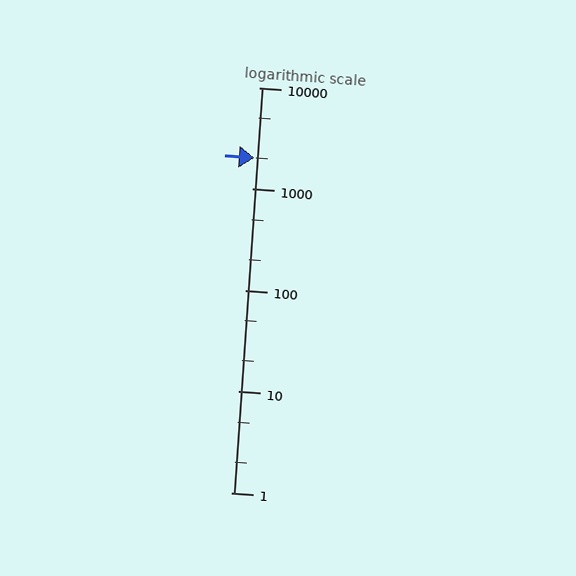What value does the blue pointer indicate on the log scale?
The pointer indicates approximately 2000.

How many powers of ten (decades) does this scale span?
The scale spans 4 decades, from 1 to 10000.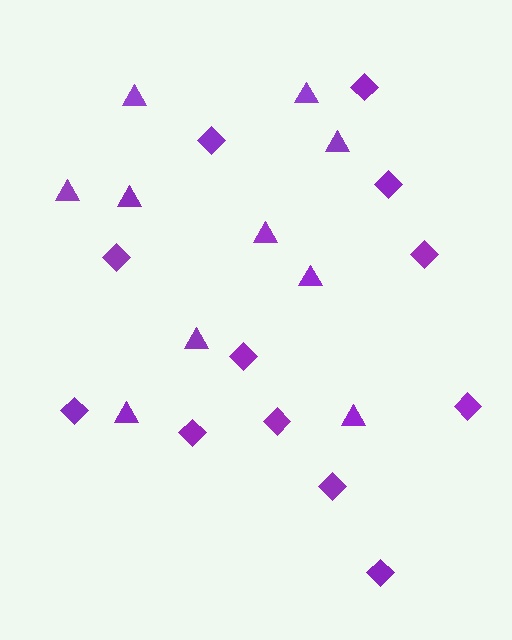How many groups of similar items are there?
There are 2 groups: one group of diamonds (12) and one group of triangles (10).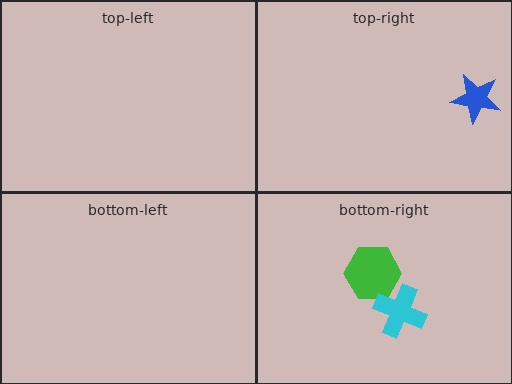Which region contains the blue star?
The top-right region.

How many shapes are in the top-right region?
1.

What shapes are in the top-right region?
The blue star.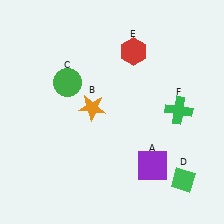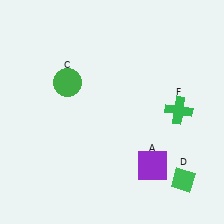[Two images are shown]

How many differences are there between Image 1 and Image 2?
There are 2 differences between the two images.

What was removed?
The red hexagon (E), the orange star (B) were removed in Image 2.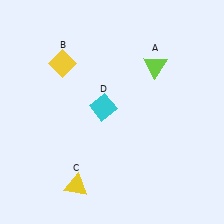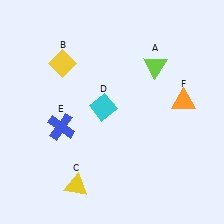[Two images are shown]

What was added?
A blue cross (E), an orange triangle (F) were added in Image 2.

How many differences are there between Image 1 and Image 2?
There are 2 differences between the two images.